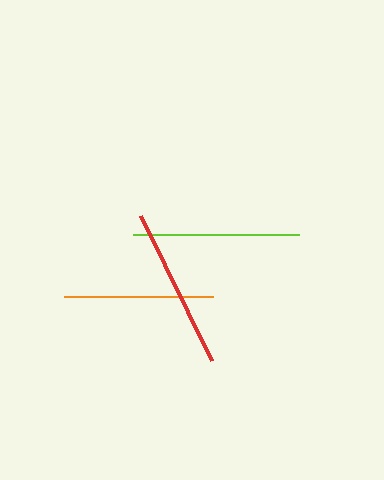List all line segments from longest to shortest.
From longest to shortest: lime, red, orange.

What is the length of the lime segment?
The lime segment is approximately 167 pixels long.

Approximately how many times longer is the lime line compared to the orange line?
The lime line is approximately 1.1 times the length of the orange line.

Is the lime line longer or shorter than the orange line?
The lime line is longer than the orange line.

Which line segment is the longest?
The lime line is the longest at approximately 167 pixels.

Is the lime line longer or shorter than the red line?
The lime line is longer than the red line.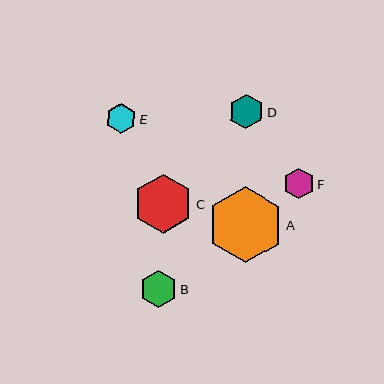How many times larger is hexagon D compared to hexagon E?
Hexagon D is approximately 1.2 times the size of hexagon E.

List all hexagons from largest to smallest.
From largest to smallest: A, C, B, D, F, E.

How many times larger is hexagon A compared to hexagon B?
Hexagon A is approximately 2.0 times the size of hexagon B.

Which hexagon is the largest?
Hexagon A is the largest with a size of approximately 75 pixels.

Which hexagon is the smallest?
Hexagon E is the smallest with a size of approximately 30 pixels.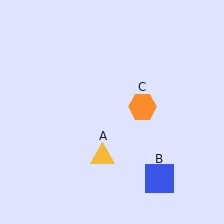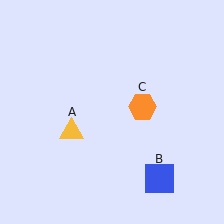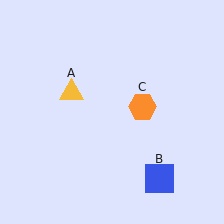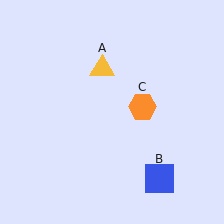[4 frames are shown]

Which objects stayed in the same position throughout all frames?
Blue square (object B) and orange hexagon (object C) remained stationary.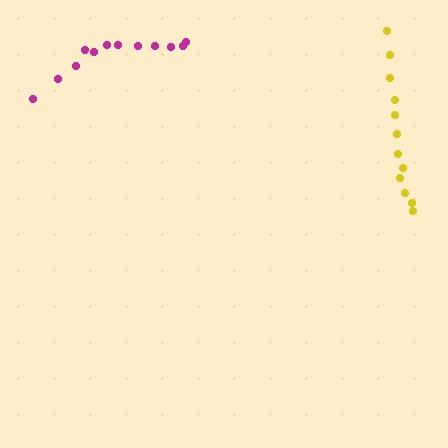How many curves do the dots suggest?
There are 2 distinct paths.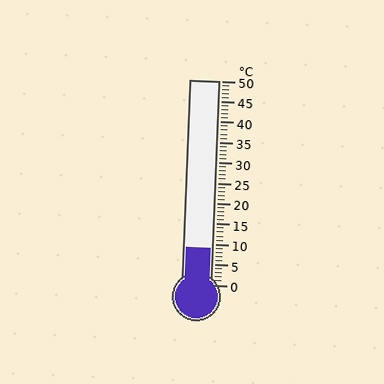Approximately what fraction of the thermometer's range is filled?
The thermometer is filled to approximately 20% of its range.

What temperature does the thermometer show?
The thermometer shows approximately 9°C.